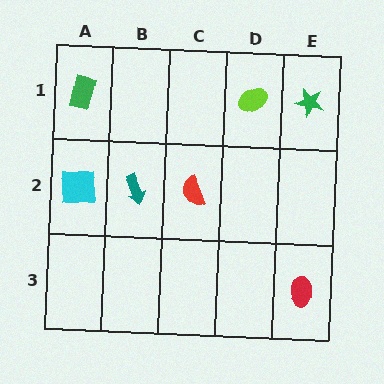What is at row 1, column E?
A green star.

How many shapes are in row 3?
1 shape.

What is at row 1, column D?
A lime ellipse.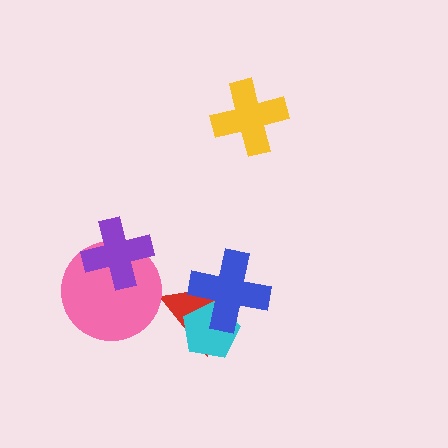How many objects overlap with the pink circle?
1 object overlaps with the pink circle.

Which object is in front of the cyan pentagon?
The blue cross is in front of the cyan pentagon.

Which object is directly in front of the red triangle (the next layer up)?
The cyan pentagon is directly in front of the red triangle.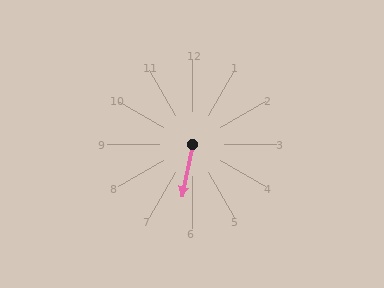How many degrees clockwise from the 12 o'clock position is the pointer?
Approximately 191 degrees.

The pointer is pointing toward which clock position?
Roughly 6 o'clock.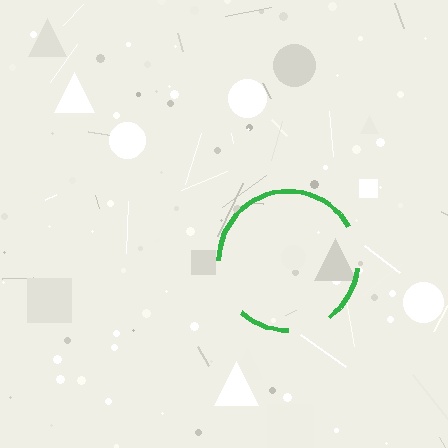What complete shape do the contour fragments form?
The contour fragments form a circle.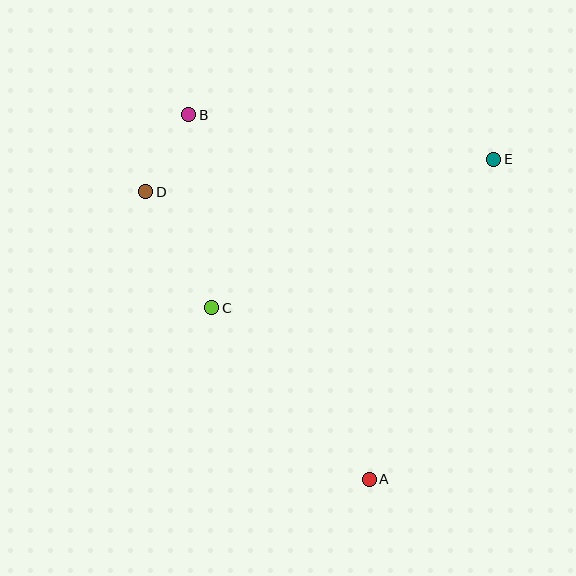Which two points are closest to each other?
Points B and D are closest to each other.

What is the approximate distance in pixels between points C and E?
The distance between C and E is approximately 319 pixels.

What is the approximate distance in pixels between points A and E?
The distance between A and E is approximately 343 pixels.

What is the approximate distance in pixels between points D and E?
The distance between D and E is approximately 349 pixels.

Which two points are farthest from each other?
Points A and B are farthest from each other.